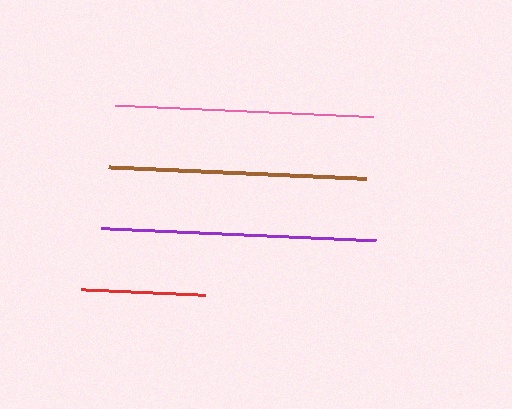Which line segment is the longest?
The purple line is the longest at approximately 275 pixels.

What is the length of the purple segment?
The purple segment is approximately 275 pixels long.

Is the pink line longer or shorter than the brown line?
The brown line is longer than the pink line.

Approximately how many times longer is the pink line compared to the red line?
The pink line is approximately 2.1 times the length of the red line.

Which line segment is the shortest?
The red line is the shortest at approximately 124 pixels.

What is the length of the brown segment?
The brown segment is approximately 258 pixels long.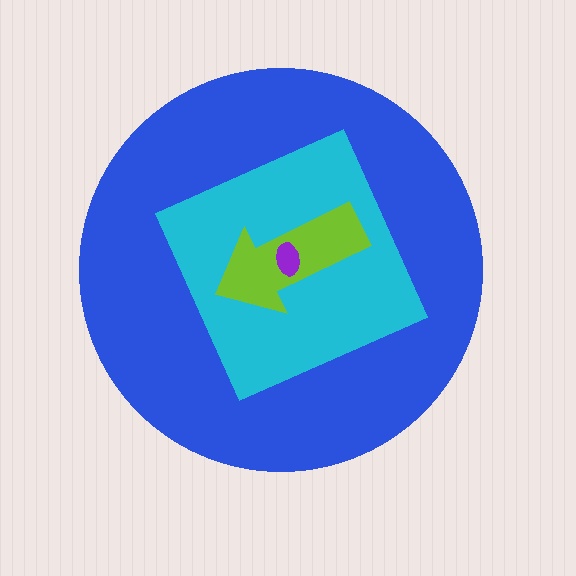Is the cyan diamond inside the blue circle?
Yes.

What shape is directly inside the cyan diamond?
The lime arrow.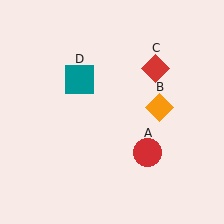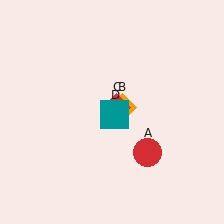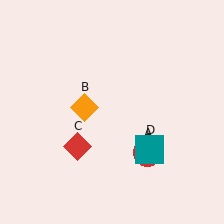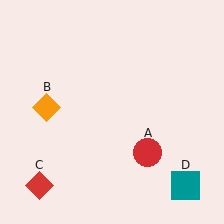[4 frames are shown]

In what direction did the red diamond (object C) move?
The red diamond (object C) moved down and to the left.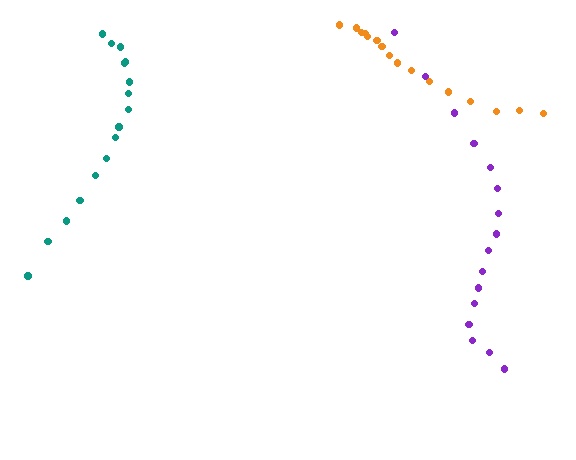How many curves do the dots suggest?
There are 3 distinct paths.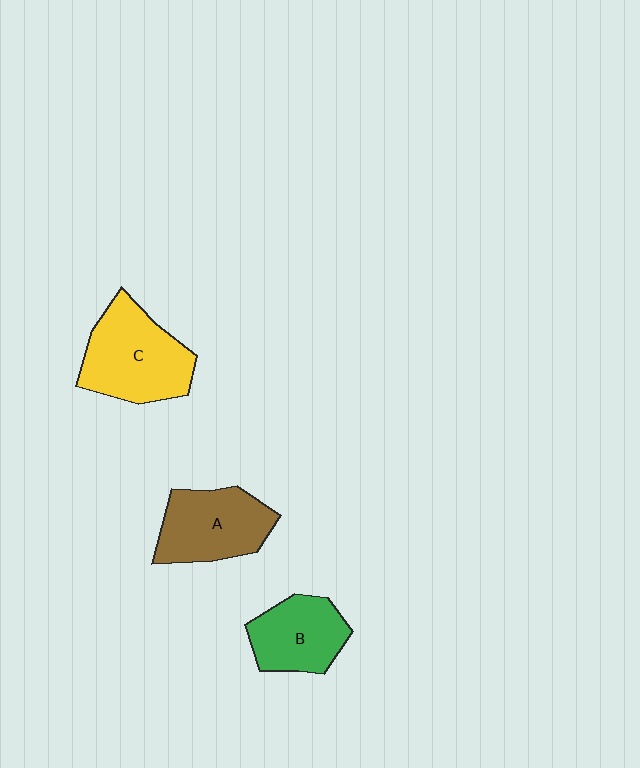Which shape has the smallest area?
Shape B (green).